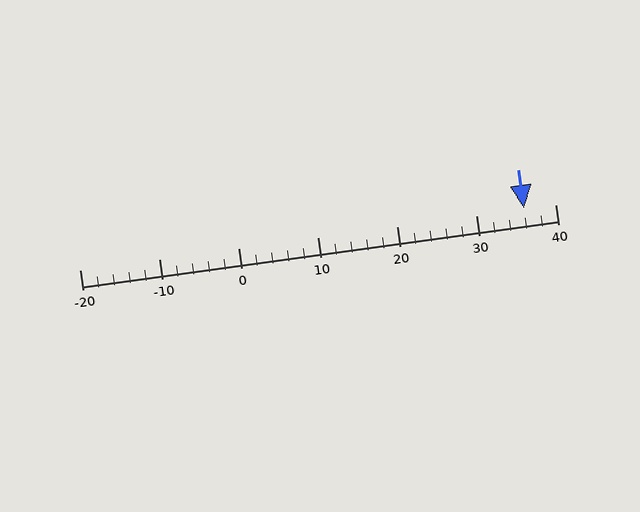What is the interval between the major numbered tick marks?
The major tick marks are spaced 10 units apart.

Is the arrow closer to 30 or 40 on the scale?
The arrow is closer to 40.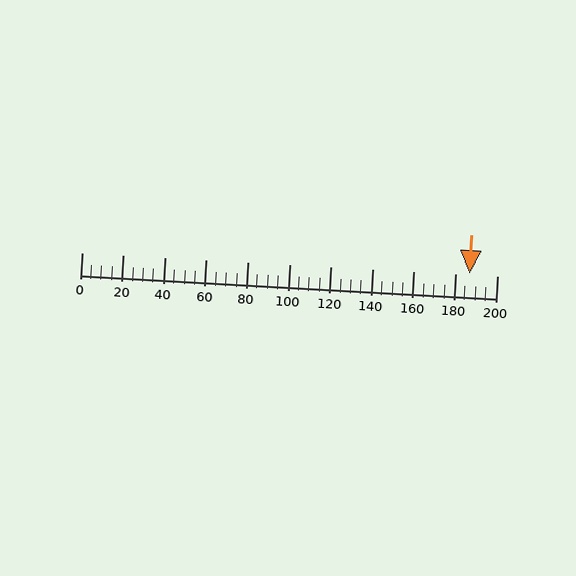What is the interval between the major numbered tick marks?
The major tick marks are spaced 20 units apart.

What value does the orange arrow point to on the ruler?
The orange arrow points to approximately 187.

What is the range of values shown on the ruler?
The ruler shows values from 0 to 200.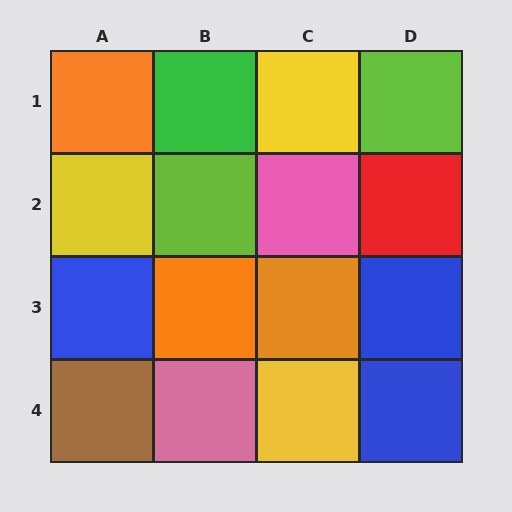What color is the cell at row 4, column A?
Brown.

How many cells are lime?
2 cells are lime.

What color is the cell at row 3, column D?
Blue.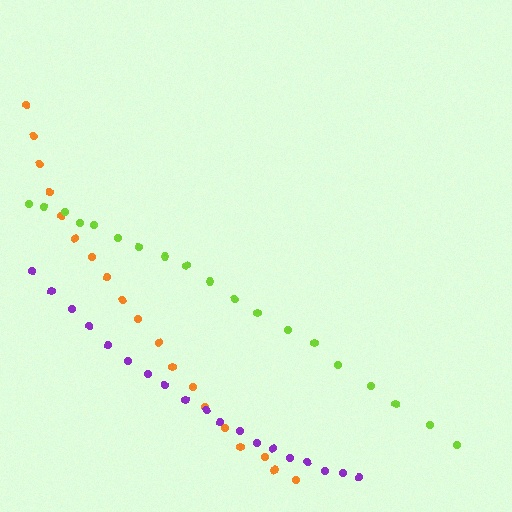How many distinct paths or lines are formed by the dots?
There are 3 distinct paths.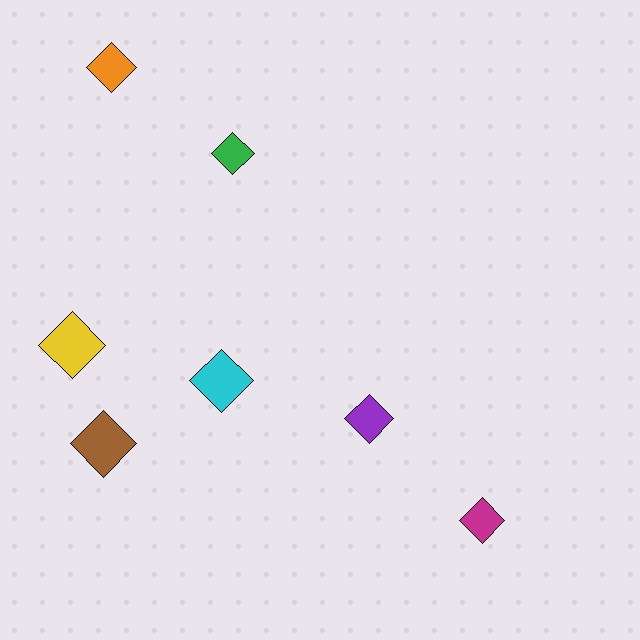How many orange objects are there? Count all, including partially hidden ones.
There is 1 orange object.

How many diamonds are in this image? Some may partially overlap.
There are 7 diamonds.